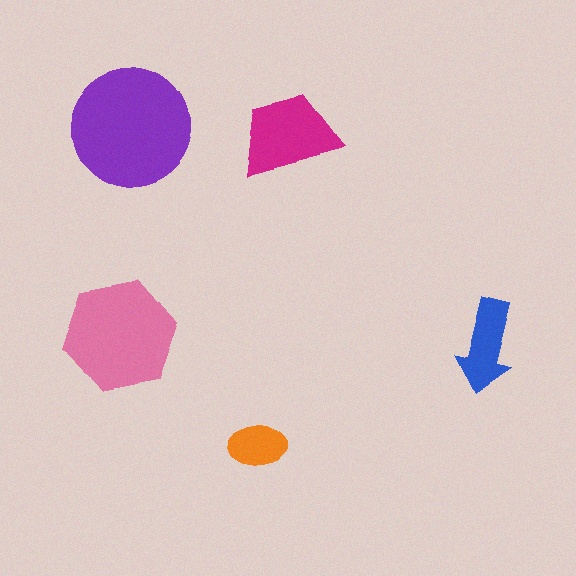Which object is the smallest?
The orange ellipse.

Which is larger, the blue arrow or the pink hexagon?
The pink hexagon.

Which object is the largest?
The purple circle.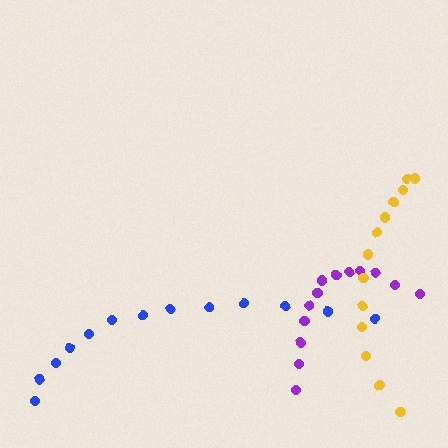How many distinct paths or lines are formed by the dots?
There are 3 distinct paths.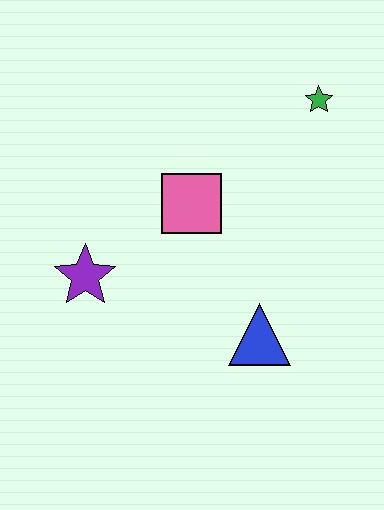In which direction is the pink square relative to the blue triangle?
The pink square is above the blue triangle.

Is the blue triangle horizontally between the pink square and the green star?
Yes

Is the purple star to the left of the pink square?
Yes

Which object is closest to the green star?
The pink square is closest to the green star.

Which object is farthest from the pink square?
The green star is farthest from the pink square.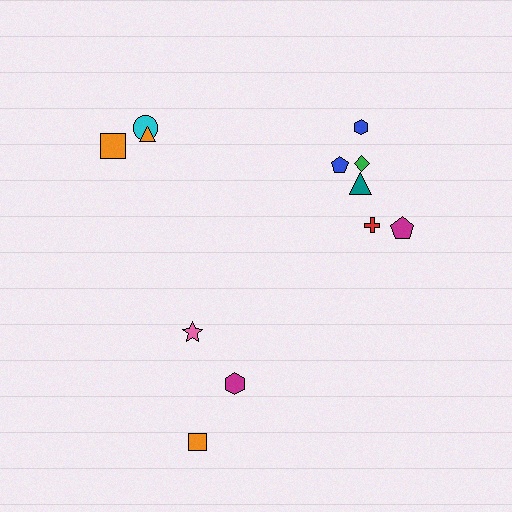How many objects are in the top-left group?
There are 3 objects.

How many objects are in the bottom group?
There are 3 objects.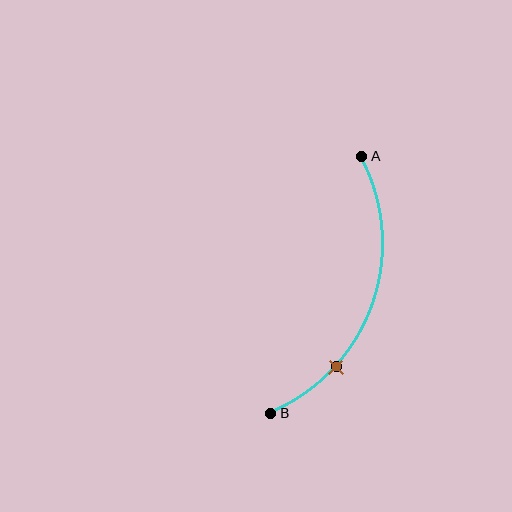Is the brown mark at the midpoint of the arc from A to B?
No. The brown mark lies on the arc but is closer to endpoint B. The arc midpoint would be at the point on the curve equidistant along the arc from both A and B.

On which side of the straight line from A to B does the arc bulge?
The arc bulges to the right of the straight line connecting A and B.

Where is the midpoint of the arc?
The arc midpoint is the point on the curve farthest from the straight line joining A and B. It sits to the right of that line.